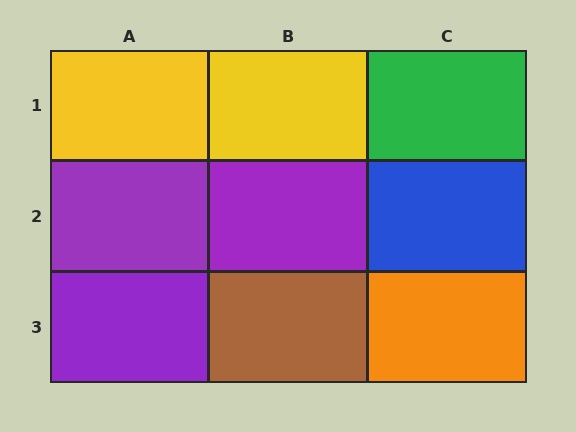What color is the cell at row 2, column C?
Blue.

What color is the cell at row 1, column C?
Green.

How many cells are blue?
1 cell is blue.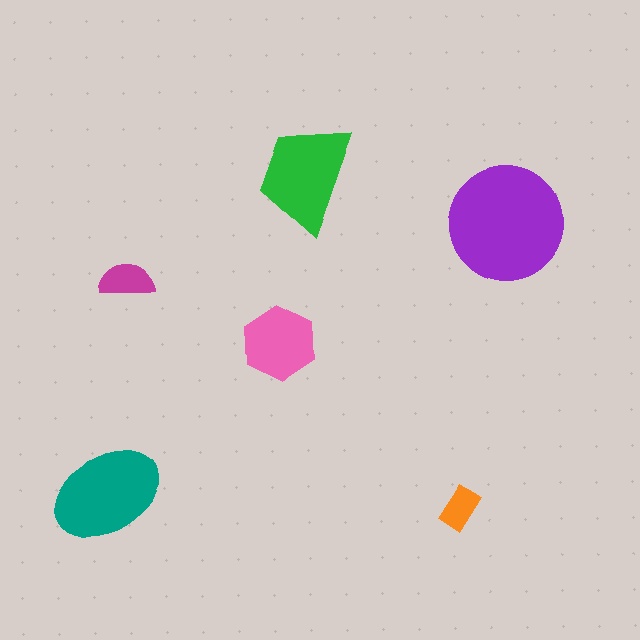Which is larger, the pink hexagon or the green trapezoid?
The green trapezoid.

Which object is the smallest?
The orange rectangle.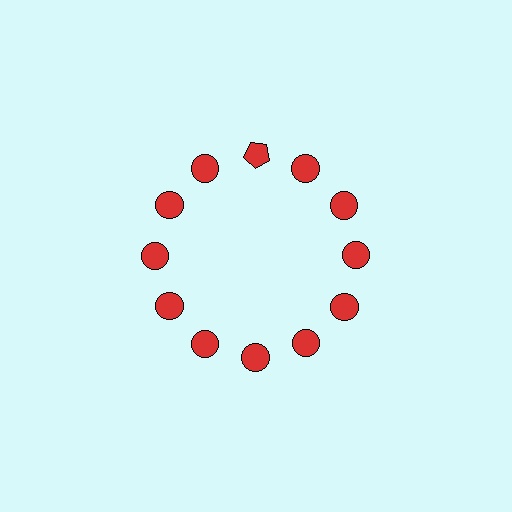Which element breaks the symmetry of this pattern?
The red pentagon at roughly the 12 o'clock position breaks the symmetry. All other shapes are red circles.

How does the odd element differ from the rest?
It has a different shape: pentagon instead of circle.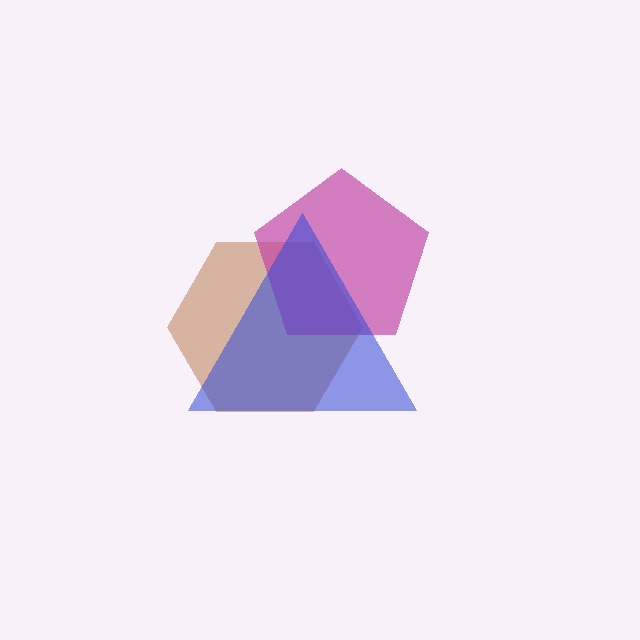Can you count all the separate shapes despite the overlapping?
Yes, there are 3 separate shapes.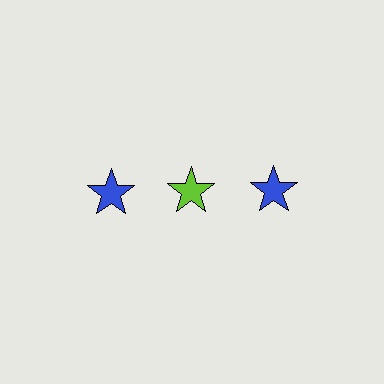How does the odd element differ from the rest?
It has a different color: lime instead of blue.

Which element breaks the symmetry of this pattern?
The lime star in the top row, second from left column breaks the symmetry. All other shapes are blue stars.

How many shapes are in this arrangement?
There are 3 shapes arranged in a grid pattern.